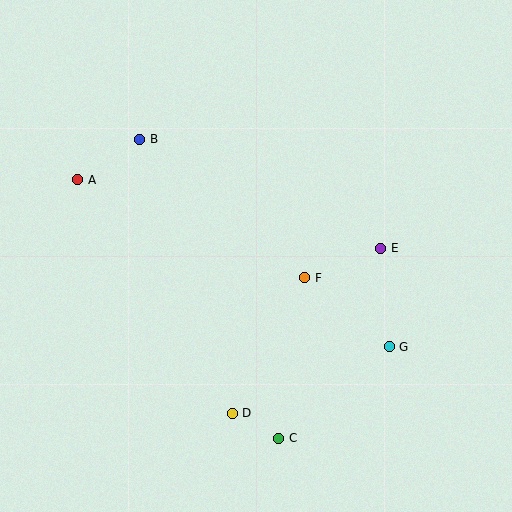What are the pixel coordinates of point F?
Point F is at (305, 278).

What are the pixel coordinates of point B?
Point B is at (140, 139).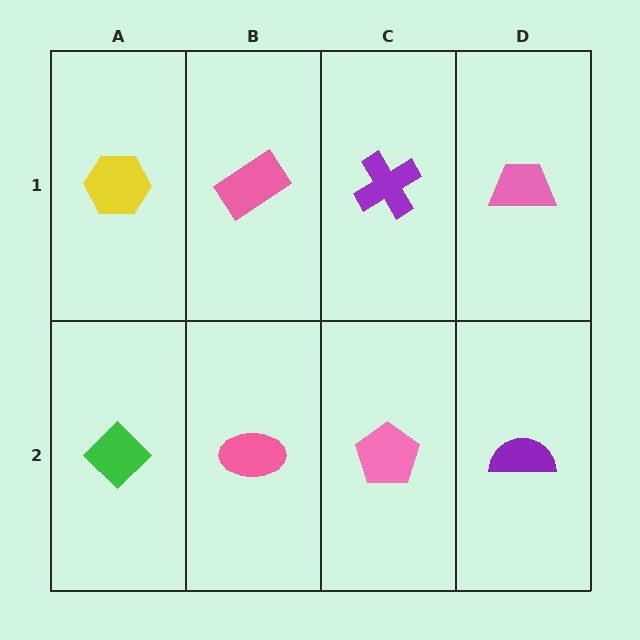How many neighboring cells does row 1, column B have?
3.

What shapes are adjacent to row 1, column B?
A pink ellipse (row 2, column B), a yellow hexagon (row 1, column A), a purple cross (row 1, column C).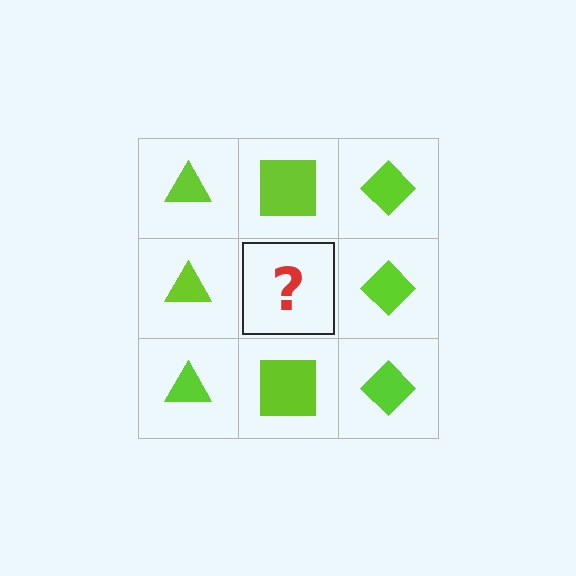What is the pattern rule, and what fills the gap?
The rule is that each column has a consistent shape. The gap should be filled with a lime square.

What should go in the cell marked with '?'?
The missing cell should contain a lime square.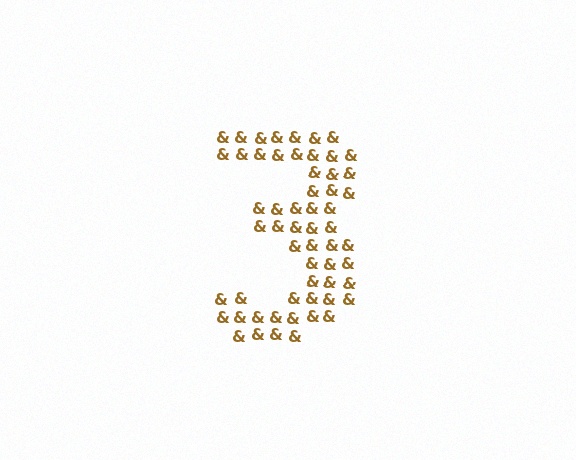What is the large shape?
The large shape is the digit 3.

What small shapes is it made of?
It is made of small ampersands.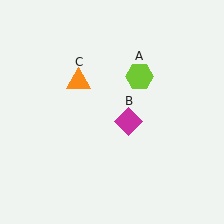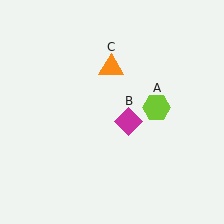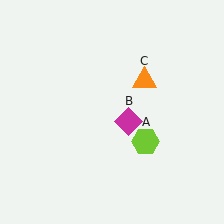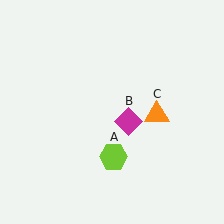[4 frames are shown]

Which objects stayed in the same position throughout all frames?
Magenta diamond (object B) remained stationary.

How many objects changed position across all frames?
2 objects changed position: lime hexagon (object A), orange triangle (object C).